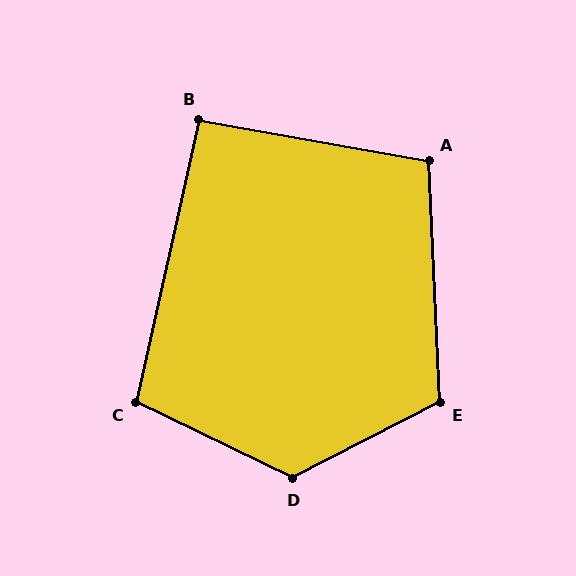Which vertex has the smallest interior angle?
B, at approximately 93 degrees.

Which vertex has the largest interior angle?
D, at approximately 127 degrees.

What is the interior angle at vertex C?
Approximately 103 degrees (obtuse).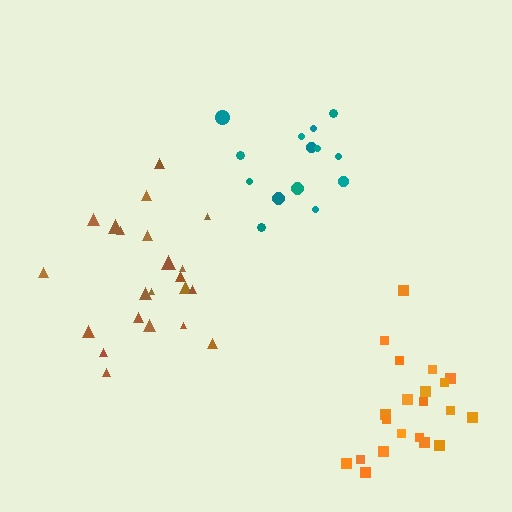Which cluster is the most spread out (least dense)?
Teal.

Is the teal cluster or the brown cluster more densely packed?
Brown.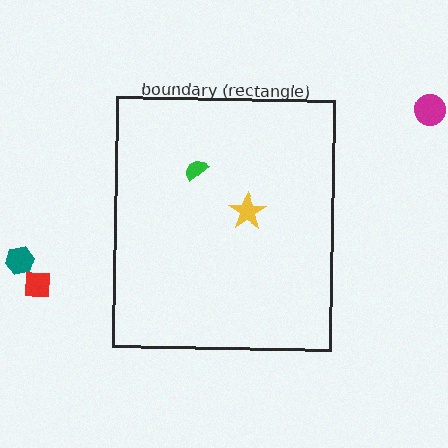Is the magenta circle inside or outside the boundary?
Outside.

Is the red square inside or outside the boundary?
Outside.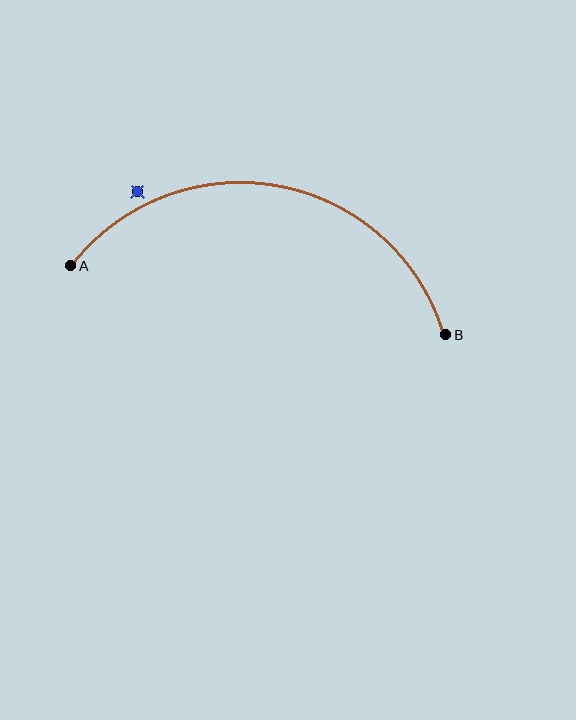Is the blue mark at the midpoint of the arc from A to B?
No — the blue mark does not lie on the arc at all. It sits slightly outside the curve.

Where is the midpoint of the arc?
The arc midpoint is the point on the curve farthest from the straight line joining A and B. It sits above that line.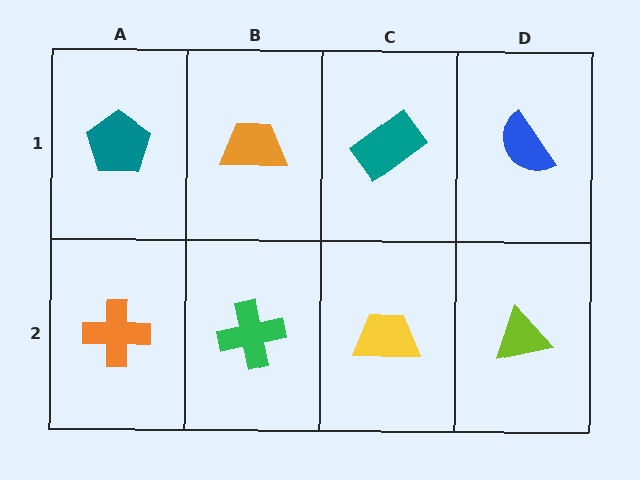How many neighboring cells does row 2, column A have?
2.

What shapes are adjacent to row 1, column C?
A yellow trapezoid (row 2, column C), an orange trapezoid (row 1, column B), a blue semicircle (row 1, column D).